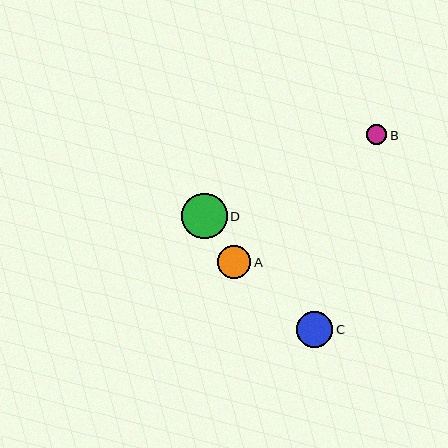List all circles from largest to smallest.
From largest to smallest: D, C, A, B.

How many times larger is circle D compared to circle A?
Circle D is approximately 1.4 times the size of circle A.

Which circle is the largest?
Circle D is the largest with a size of approximately 46 pixels.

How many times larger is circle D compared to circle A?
Circle D is approximately 1.4 times the size of circle A.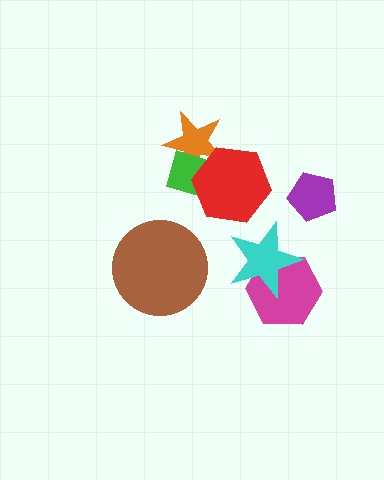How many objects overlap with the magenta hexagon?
1 object overlaps with the magenta hexagon.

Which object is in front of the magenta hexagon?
The cyan star is in front of the magenta hexagon.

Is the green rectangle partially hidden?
Yes, it is partially covered by another shape.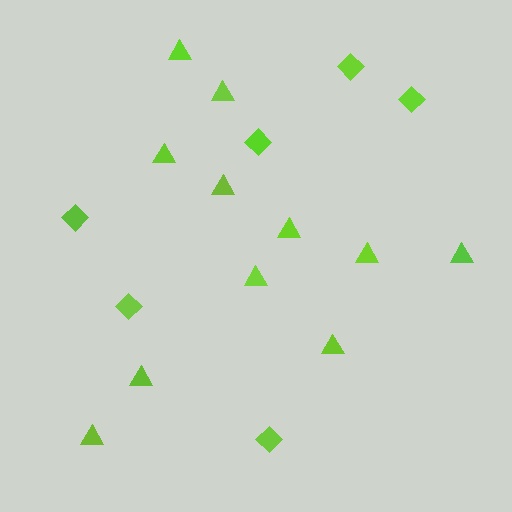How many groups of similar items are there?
There are 2 groups: one group of diamonds (6) and one group of triangles (11).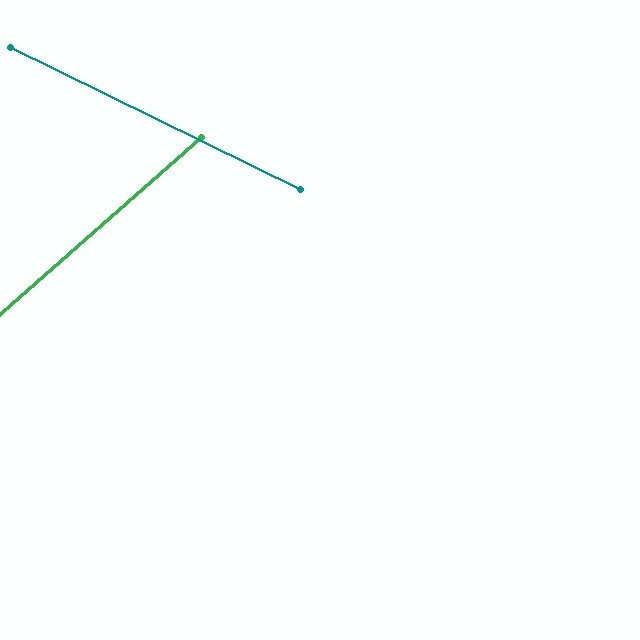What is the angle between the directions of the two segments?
Approximately 67 degrees.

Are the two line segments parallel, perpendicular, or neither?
Neither parallel nor perpendicular — they differ by about 67°.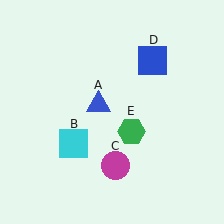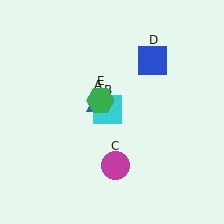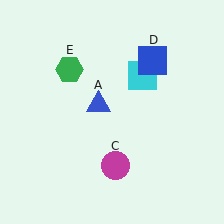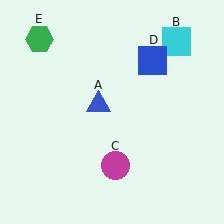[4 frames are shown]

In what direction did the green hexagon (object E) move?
The green hexagon (object E) moved up and to the left.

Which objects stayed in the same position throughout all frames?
Blue triangle (object A) and magenta circle (object C) and blue square (object D) remained stationary.